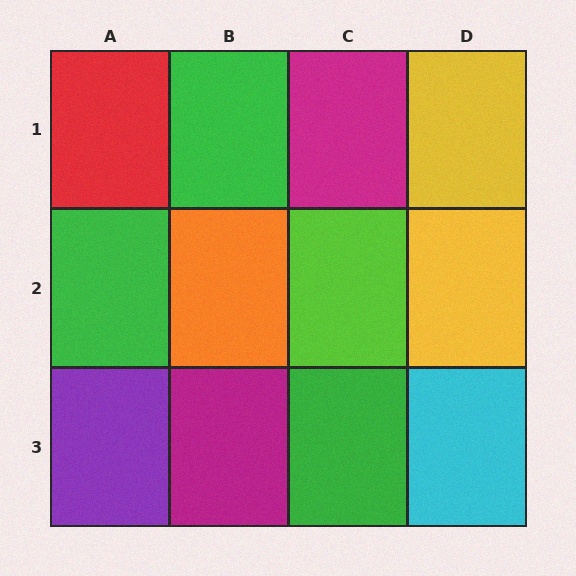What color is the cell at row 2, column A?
Green.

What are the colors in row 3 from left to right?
Purple, magenta, green, cyan.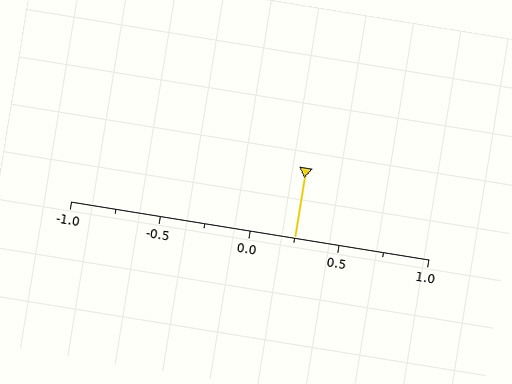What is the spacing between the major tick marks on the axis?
The major ticks are spaced 0.5 apart.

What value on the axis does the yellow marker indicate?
The marker indicates approximately 0.25.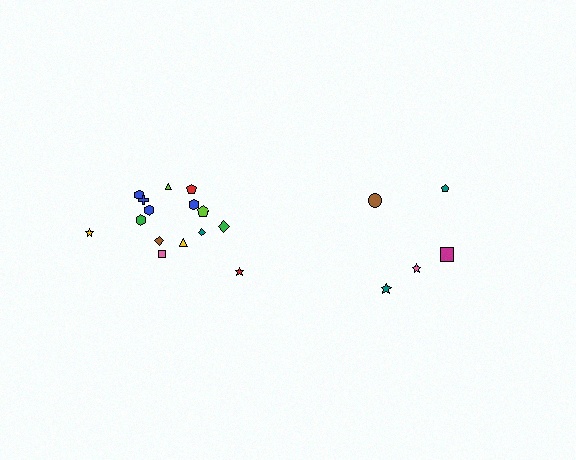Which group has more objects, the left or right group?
The left group.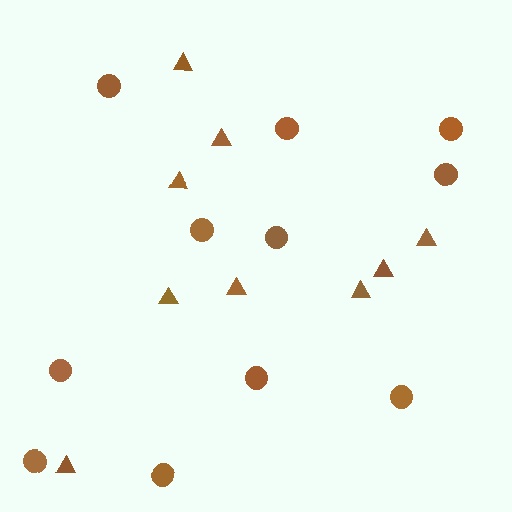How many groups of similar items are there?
There are 2 groups: one group of circles (11) and one group of triangles (9).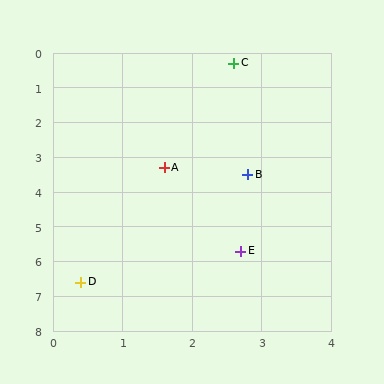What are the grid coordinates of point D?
Point D is at approximately (0.4, 6.6).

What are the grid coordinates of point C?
Point C is at approximately (2.6, 0.3).